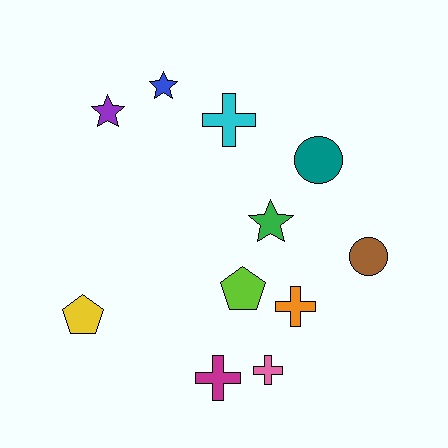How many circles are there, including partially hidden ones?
There are 2 circles.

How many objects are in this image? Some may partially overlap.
There are 11 objects.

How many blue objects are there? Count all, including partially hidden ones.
There is 1 blue object.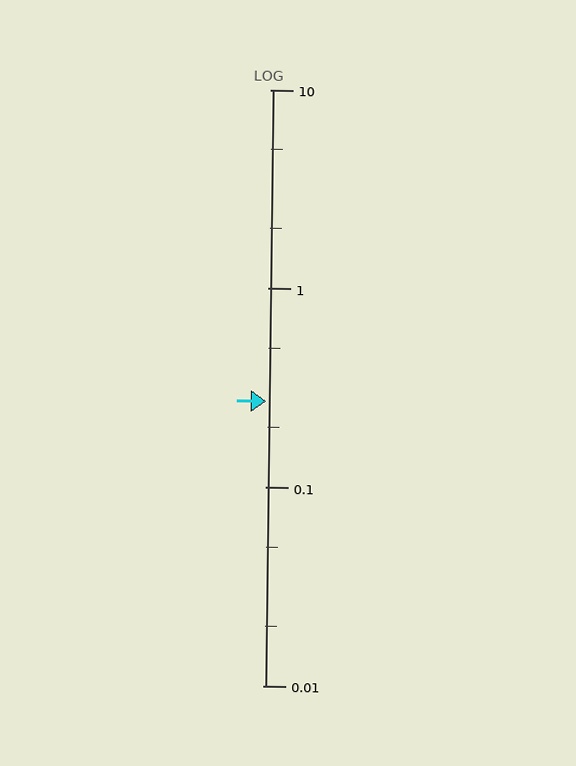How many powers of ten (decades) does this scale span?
The scale spans 3 decades, from 0.01 to 10.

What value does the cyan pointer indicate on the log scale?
The pointer indicates approximately 0.27.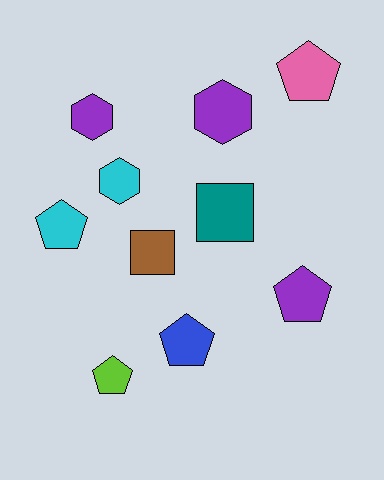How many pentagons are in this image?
There are 5 pentagons.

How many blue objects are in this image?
There is 1 blue object.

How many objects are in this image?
There are 10 objects.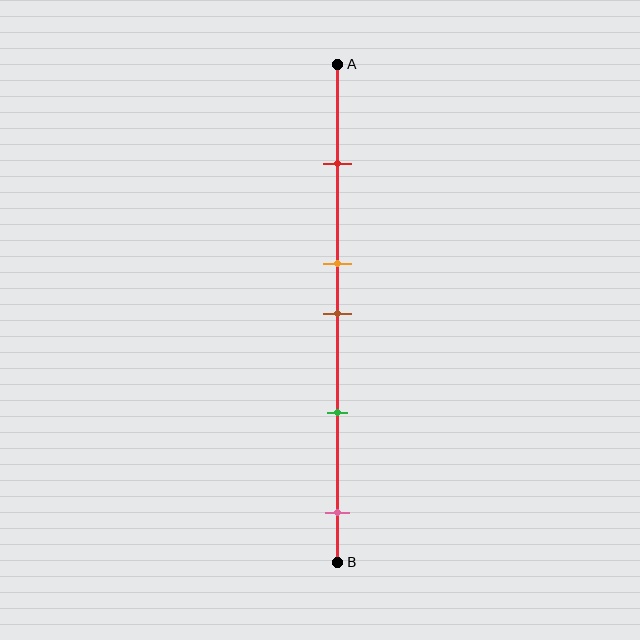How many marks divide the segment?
There are 5 marks dividing the segment.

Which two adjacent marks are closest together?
The orange and brown marks are the closest adjacent pair.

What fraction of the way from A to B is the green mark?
The green mark is approximately 70% (0.7) of the way from A to B.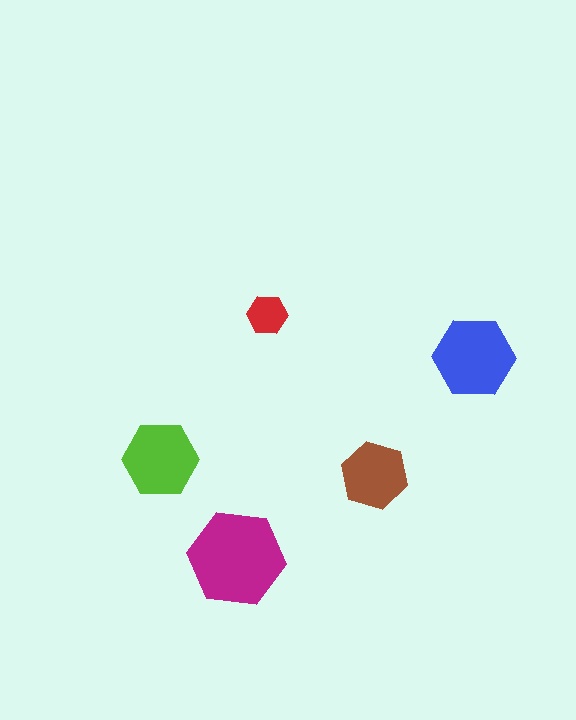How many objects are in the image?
There are 5 objects in the image.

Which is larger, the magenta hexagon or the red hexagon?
The magenta one.